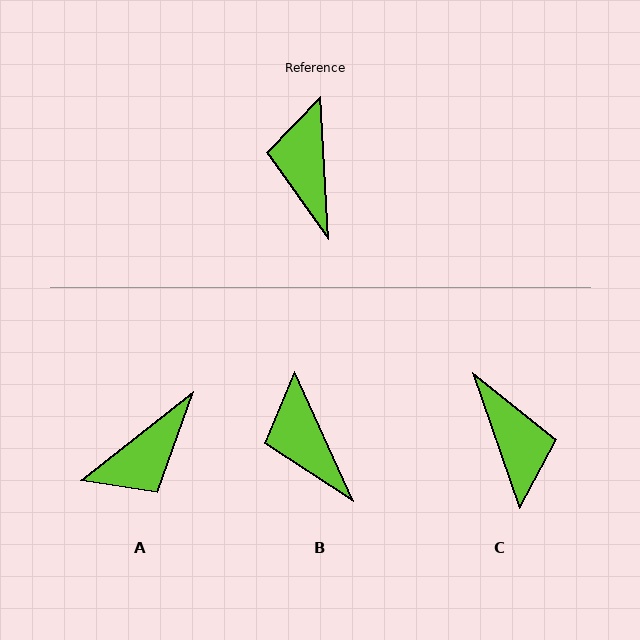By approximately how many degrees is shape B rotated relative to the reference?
Approximately 21 degrees counter-clockwise.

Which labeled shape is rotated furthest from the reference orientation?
C, about 164 degrees away.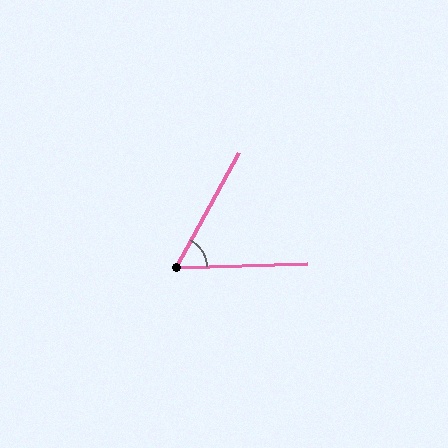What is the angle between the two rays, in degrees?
Approximately 60 degrees.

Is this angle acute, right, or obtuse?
It is acute.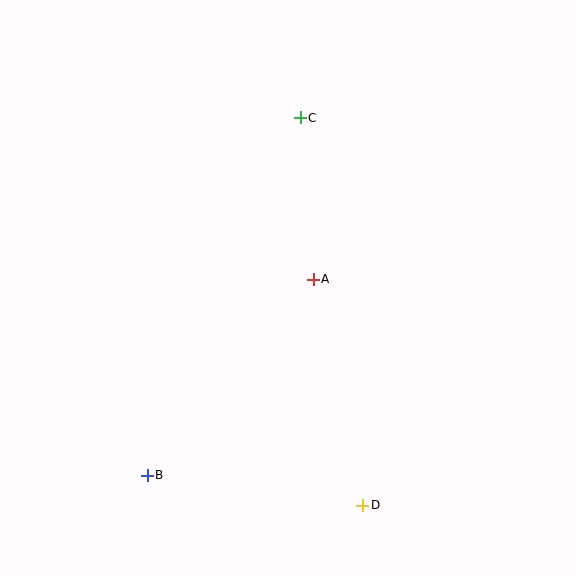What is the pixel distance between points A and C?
The distance between A and C is 162 pixels.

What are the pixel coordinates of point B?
Point B is at (147, 475).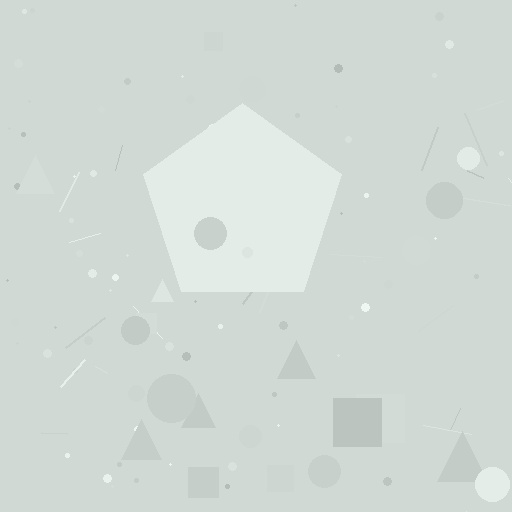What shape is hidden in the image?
A pentagon is hidden in the image.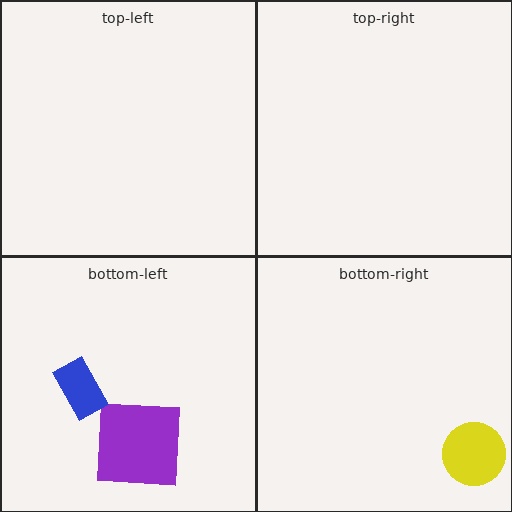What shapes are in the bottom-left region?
The purple square, the blue rectangle.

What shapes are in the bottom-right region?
The yellow circle.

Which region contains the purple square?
The bottom-left region.